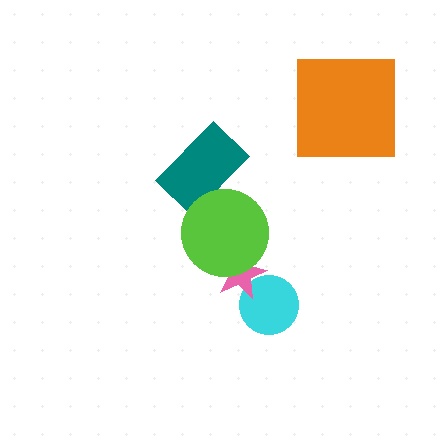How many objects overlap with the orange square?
0 objects overlap with the orange square.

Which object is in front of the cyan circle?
The pink star is in front of the cyan circle.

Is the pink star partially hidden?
Yes, it is partially covered by another shape.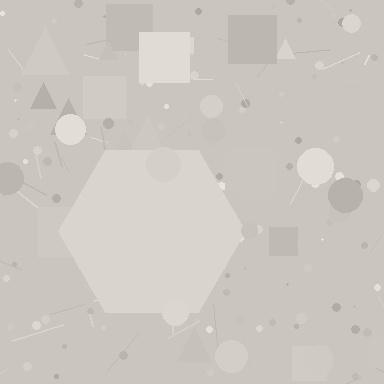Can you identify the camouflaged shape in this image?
The camouflaged shape is a hexagon.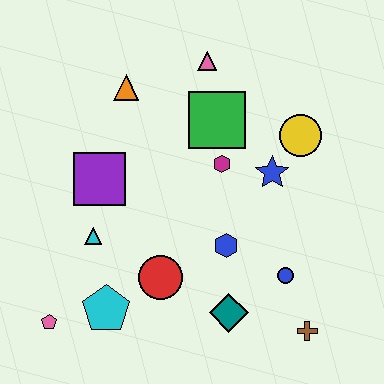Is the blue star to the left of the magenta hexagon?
No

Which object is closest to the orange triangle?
The pink triangle is closest to the orange triangle.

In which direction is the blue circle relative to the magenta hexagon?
The blue circle is below the magenta hexagon.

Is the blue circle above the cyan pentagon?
Yes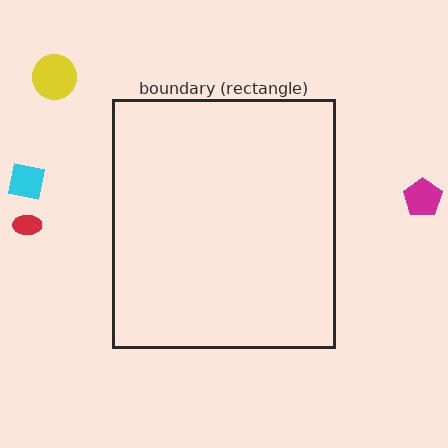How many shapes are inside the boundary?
0 inside, 4 outside.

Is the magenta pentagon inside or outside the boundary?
Outside.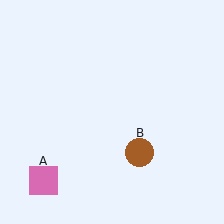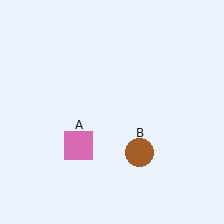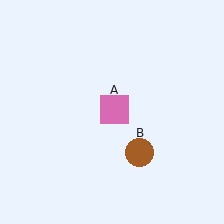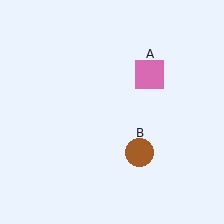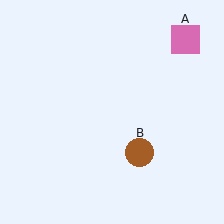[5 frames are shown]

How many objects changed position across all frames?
1 object changed position: pink square (object A).